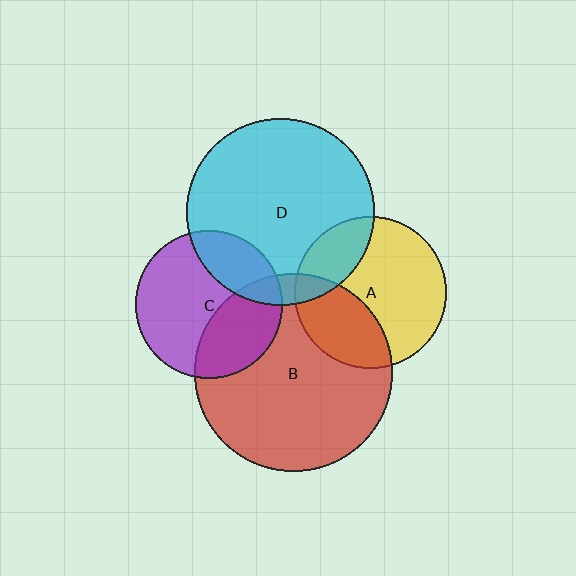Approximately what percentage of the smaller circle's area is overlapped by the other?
Approximately 20%.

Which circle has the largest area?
Circle B (red).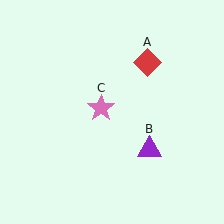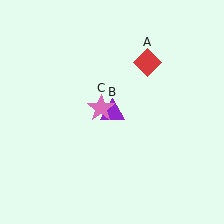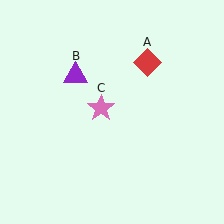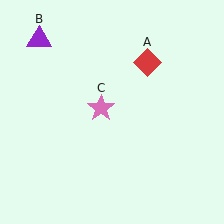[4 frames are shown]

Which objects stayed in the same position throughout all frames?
Red diamond (object A) and pink star (object C) remained stationary.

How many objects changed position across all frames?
1 object changed position: purple triangle (object B).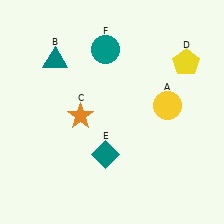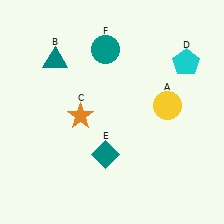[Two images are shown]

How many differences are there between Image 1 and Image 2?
There is 1 difference between the two images.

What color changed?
The pentagon (D) changed from yellow in Image 1 to cyan in Image 2.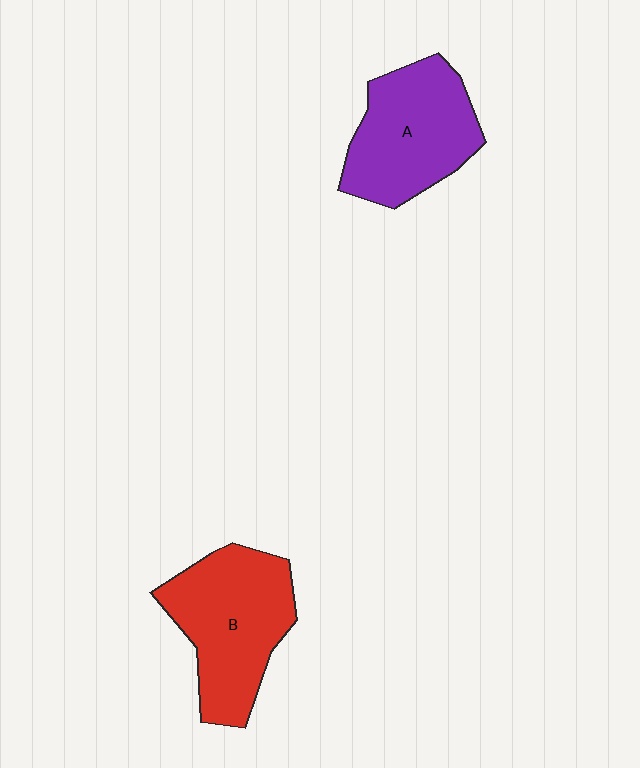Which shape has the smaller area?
Shape A (purple).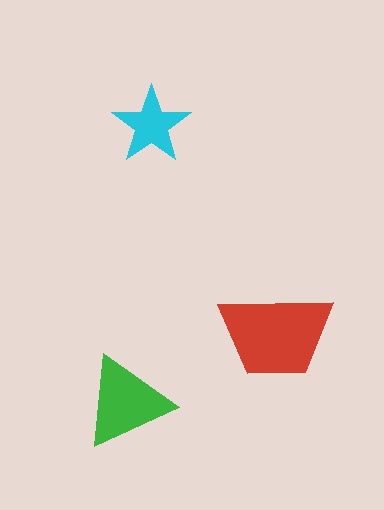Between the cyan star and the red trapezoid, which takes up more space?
The red trapezoid.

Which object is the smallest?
The cyan star.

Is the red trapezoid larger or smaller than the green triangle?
Larger.